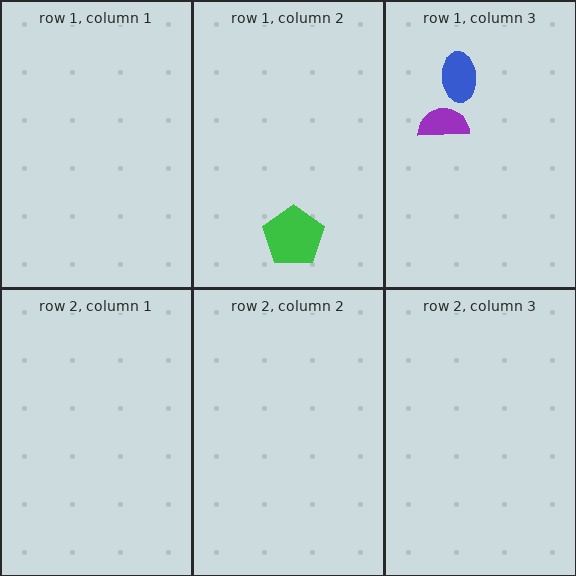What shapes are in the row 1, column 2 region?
The green pentagon.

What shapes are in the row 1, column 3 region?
The blue ellipse, the purple semicircle.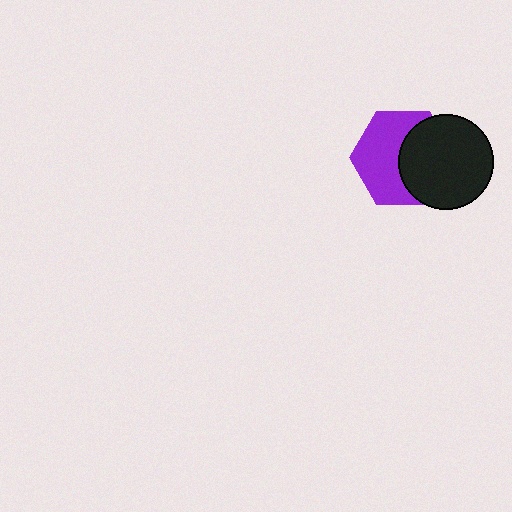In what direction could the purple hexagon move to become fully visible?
The purple hexagon could move left. That would shift it out from behind the black circle entirely.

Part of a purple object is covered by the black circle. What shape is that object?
It is a hexagon.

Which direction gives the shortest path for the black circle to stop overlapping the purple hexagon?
Moving right gives the shortest separation.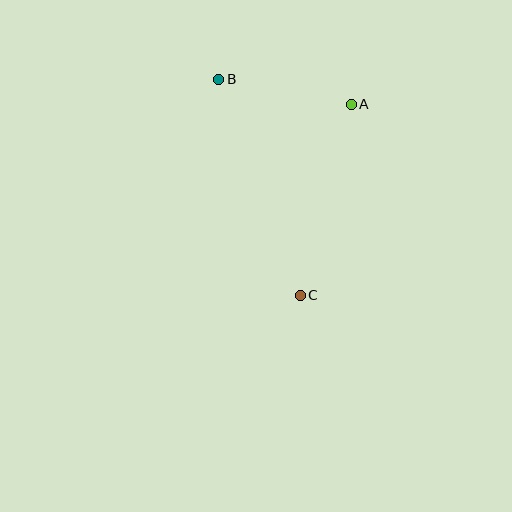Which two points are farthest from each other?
Points B and C are farthest from each other.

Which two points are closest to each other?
Points A and B are closest to each other.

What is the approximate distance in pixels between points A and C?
The distance between A and C is approximately 198 pixels.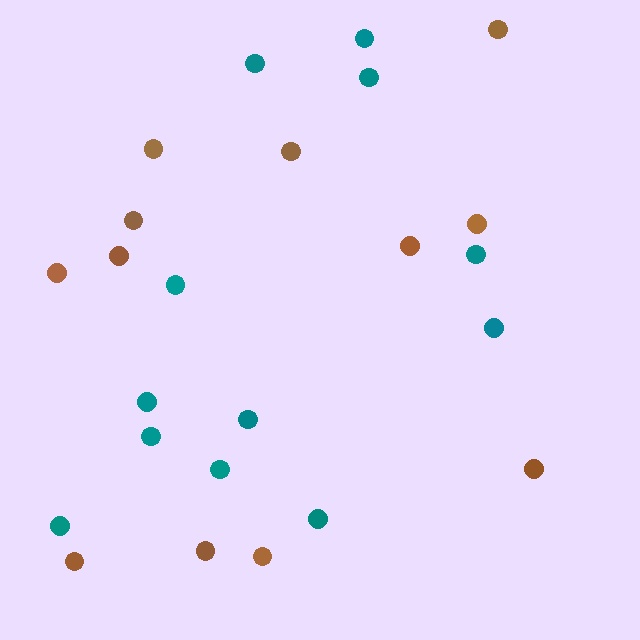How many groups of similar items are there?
There are 2 groups: one group of brown circles (12) and one group of teal circles (12).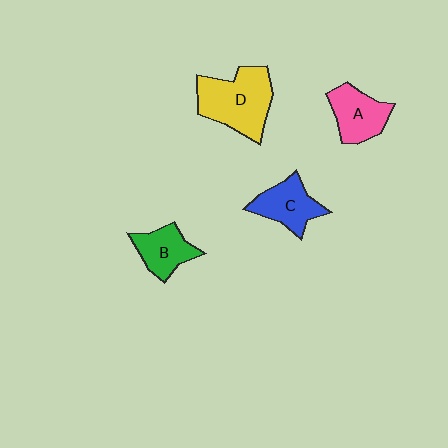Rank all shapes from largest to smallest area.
From largest to smallest: D (yellow), A (pink), C (blue), B (green).